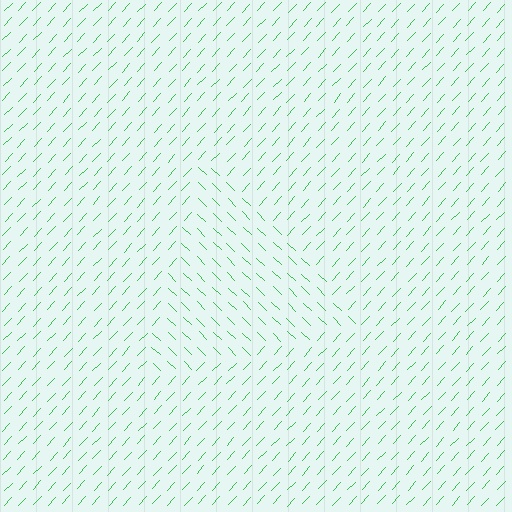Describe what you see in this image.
The image is filled with small green line segments. A triangle region in the image has lines oriented differently from the surrounding lines, creating a visible texture boundary.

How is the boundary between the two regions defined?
The boundary is defined purely by a change in line orientation (approximately 89 degrees difference). All lines are the same color and thickness.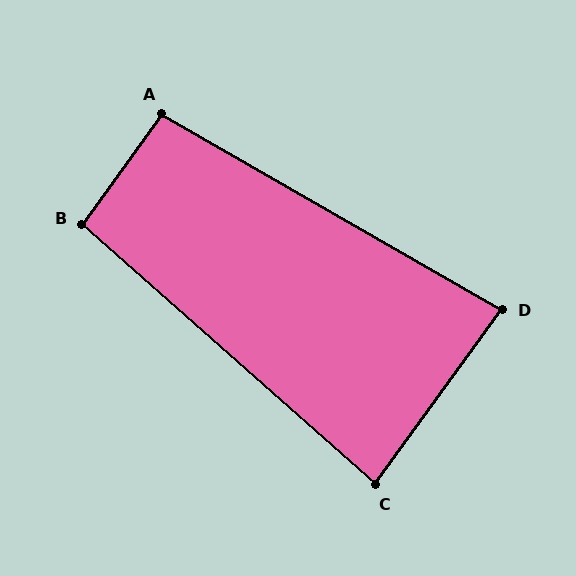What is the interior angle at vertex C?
Approximately 84 degrees (acute).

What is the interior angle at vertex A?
Approximately 96 degrees (obtuse).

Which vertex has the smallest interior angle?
D, at approximately 84 degrees.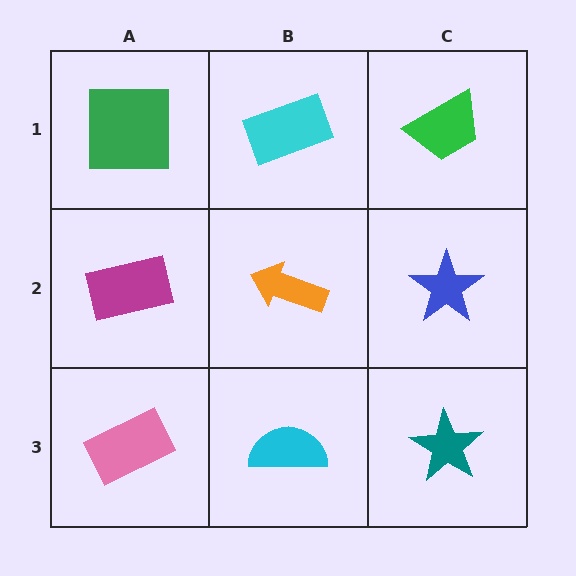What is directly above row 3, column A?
A magenta rectangle.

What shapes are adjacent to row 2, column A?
A green square (row 1, column A), a pink rectangle (row 3, column A), an orange arrow (row 2, column B).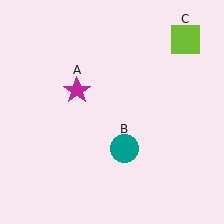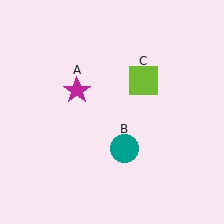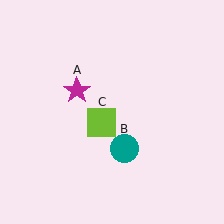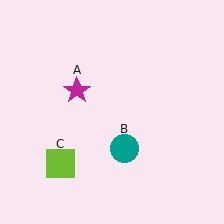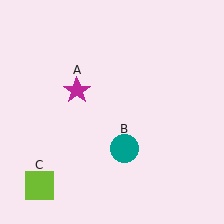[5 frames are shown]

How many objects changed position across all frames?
1 object changed position: lime square (object C).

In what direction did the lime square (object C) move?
The lime square (object C) moved down and to the left.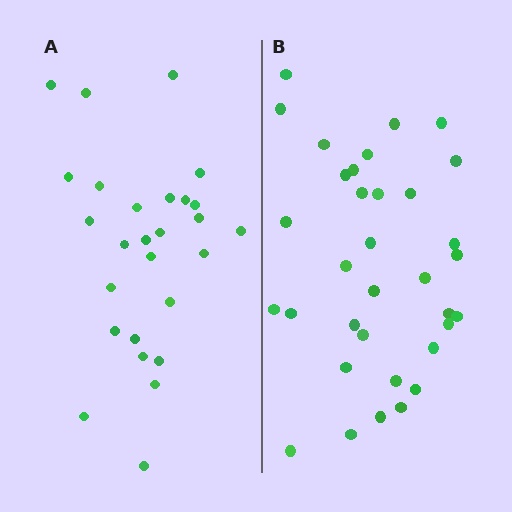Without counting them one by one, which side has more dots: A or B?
Region B (the right region) has more dots.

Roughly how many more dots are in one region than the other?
Region B has roughly 8 or so more dots than region A.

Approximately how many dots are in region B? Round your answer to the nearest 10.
About 30 dots. (The exact count is 34, which rounds to 30.)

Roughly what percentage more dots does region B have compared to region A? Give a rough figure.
About 25% more.